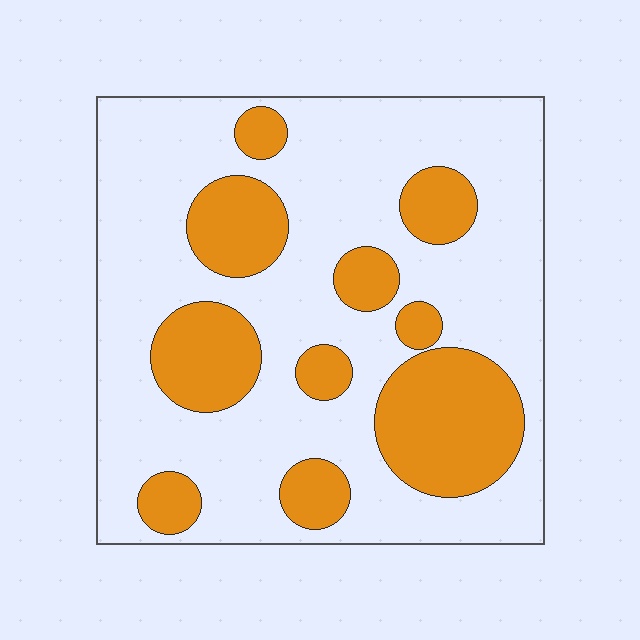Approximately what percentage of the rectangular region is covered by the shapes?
Approximately 30%.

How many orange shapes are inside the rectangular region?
10.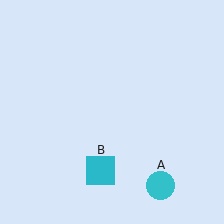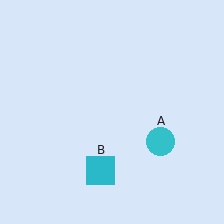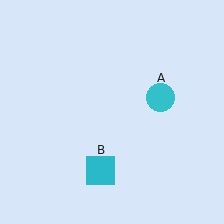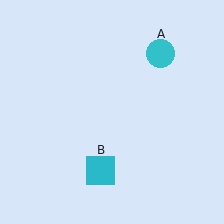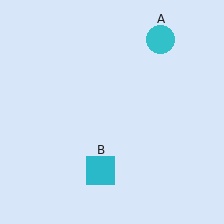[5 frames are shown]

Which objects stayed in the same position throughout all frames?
Cyan square (object B) remained stationary.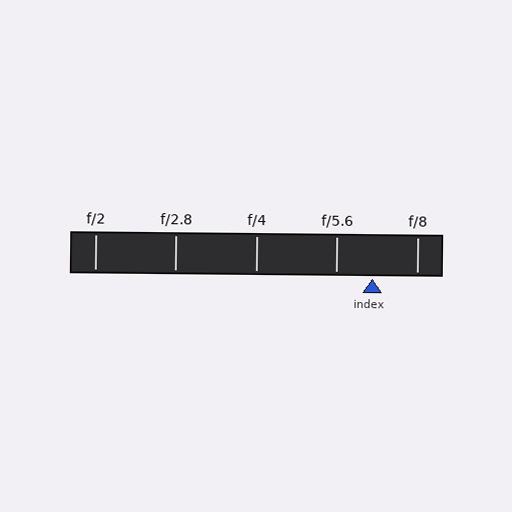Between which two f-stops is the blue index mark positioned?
The index mark is between f/5.6 and f/8.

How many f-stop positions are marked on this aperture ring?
There are 5 f-stop positions marked.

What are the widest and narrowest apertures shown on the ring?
The widest aperture shown is f/2 and the narrowest is f/8.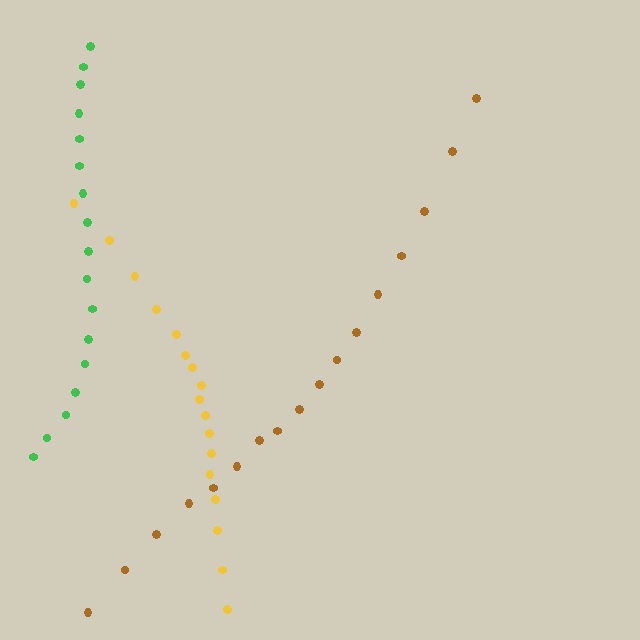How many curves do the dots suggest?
There are 3 distinct paths.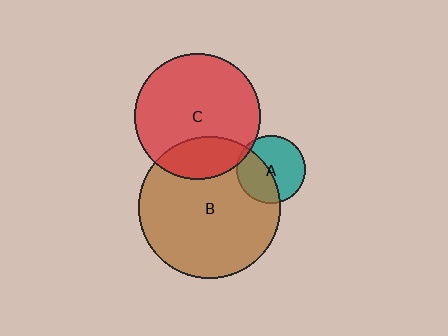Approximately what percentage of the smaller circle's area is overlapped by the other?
Approximately 5%.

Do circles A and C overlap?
Yes.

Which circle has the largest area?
Circle B (brown).